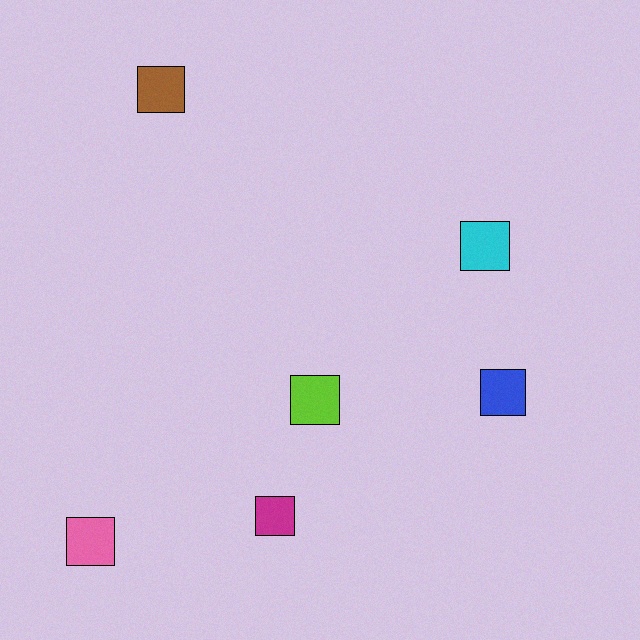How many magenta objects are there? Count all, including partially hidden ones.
There is 1 magenta object.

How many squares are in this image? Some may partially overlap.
There are 6 squares.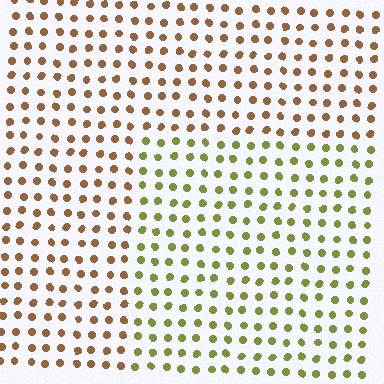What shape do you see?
I see a rectangle.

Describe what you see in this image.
The image is filled with small brown elements in a uniform arrangement. A rectangle-shaped region is visible where the elements are tinted to a slightly different hue, forming a subtle color boundary.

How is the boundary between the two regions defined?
The boundary is defined purely by a slight shift in hue (about 48 degrees). Spacing, size, and orientation are identical on both sides.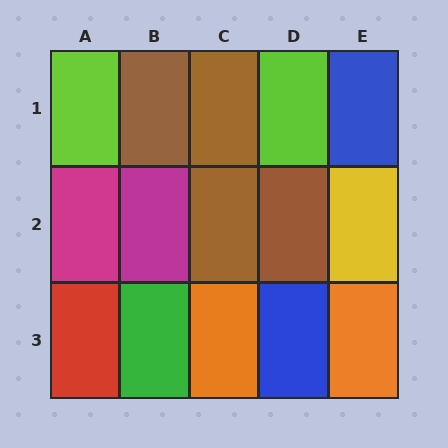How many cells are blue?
2 cells are blue.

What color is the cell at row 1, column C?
Brown.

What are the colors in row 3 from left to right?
Red, green, orange, blue, orange.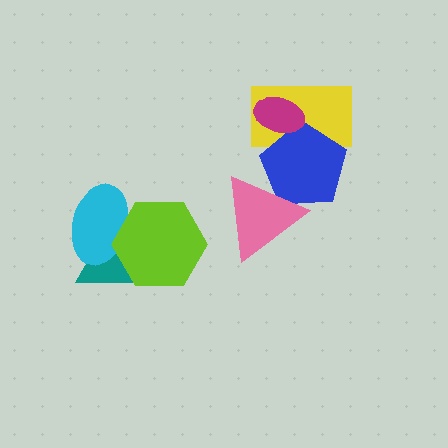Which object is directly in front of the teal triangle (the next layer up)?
The cyan ellipse is directly in front of the teal triangle.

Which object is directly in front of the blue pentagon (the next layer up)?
The pink triangle is directly in front of the blue pentagon.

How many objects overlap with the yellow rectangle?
2 objects overlap with the yellow rectangle.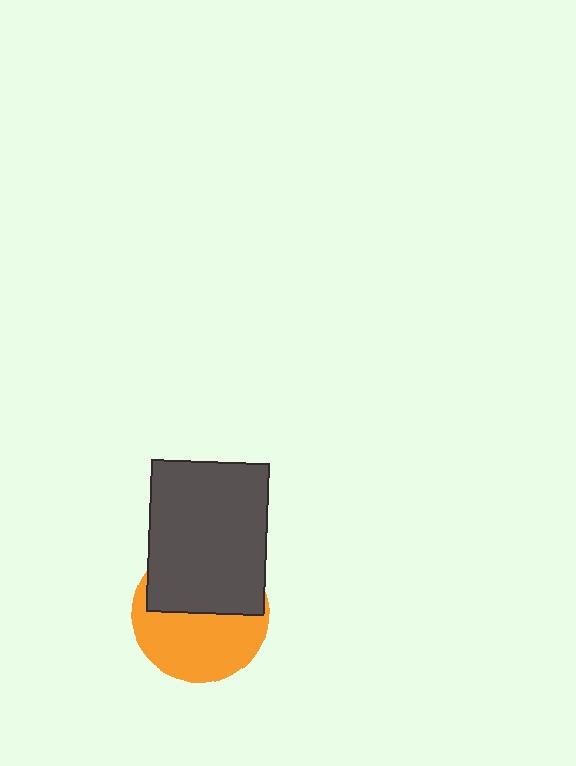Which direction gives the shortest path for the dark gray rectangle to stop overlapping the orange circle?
Moving up gives the shortest separation.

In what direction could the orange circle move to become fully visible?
The orange circle could move down. That would shift it out from behind the dark gray rectangle entirely.